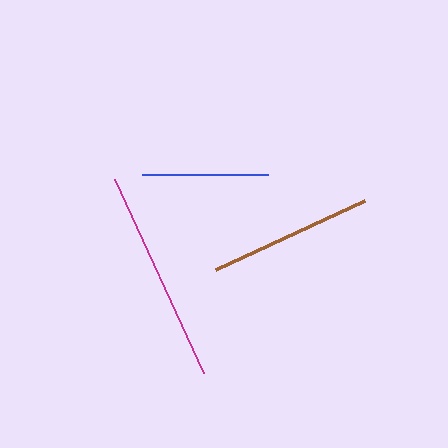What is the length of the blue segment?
The blue segment is approximately 127 pixels long.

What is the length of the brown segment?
The brown segment is approximately 164 pixels long.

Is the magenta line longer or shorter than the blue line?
The magenta line is longer than the blue line.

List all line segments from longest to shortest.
From longest to shortest: magenta, brown, blue.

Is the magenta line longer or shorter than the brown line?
The magenta line is longer than the brown line.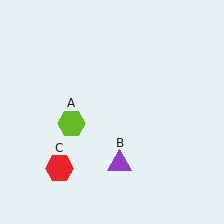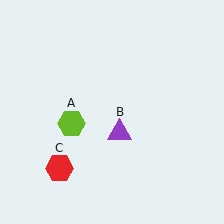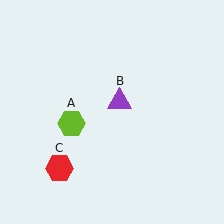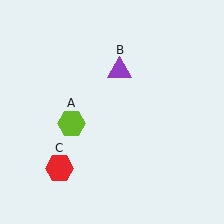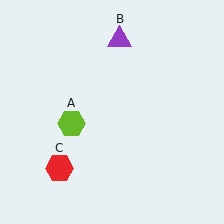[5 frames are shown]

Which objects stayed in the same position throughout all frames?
Lime hexagon (object A) and red hexagon (object C) remained stationary.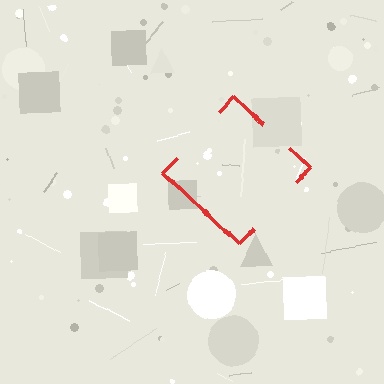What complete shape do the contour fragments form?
The contour fragments form a diamond.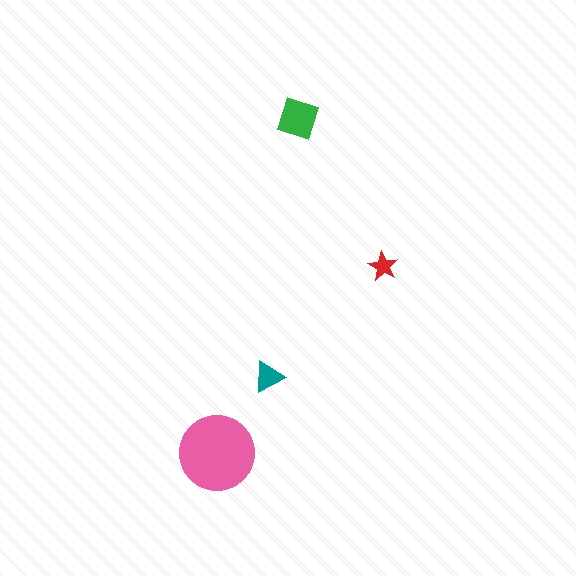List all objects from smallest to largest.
The red star, the teal triangle, the green diamond, the pink circle.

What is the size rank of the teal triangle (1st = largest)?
3rd.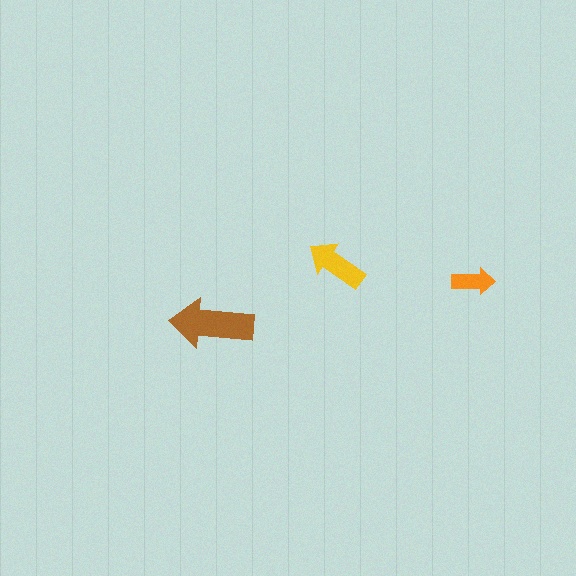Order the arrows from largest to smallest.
the brown one, the yellow one, the orange one.